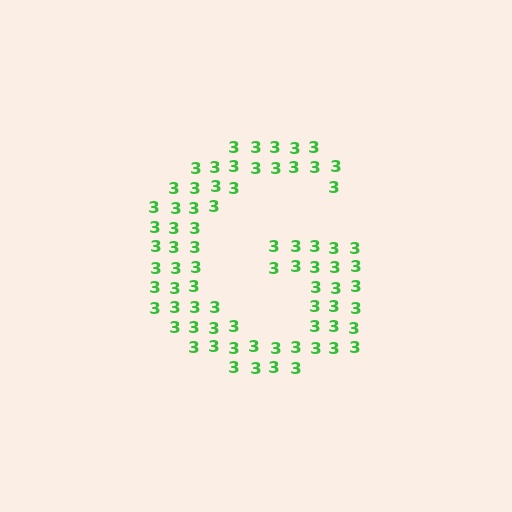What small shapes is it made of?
It is made of small digit 3's.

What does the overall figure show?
The overall figure shows the letter G.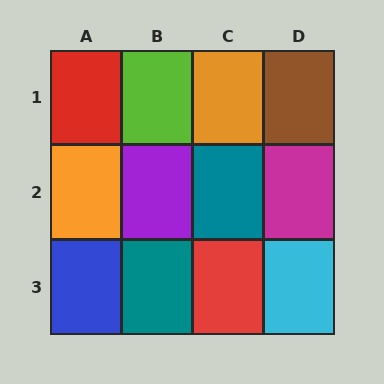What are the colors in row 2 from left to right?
Orange, purple, teal, magenta.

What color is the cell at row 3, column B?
Teal.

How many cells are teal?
2 cells are teal.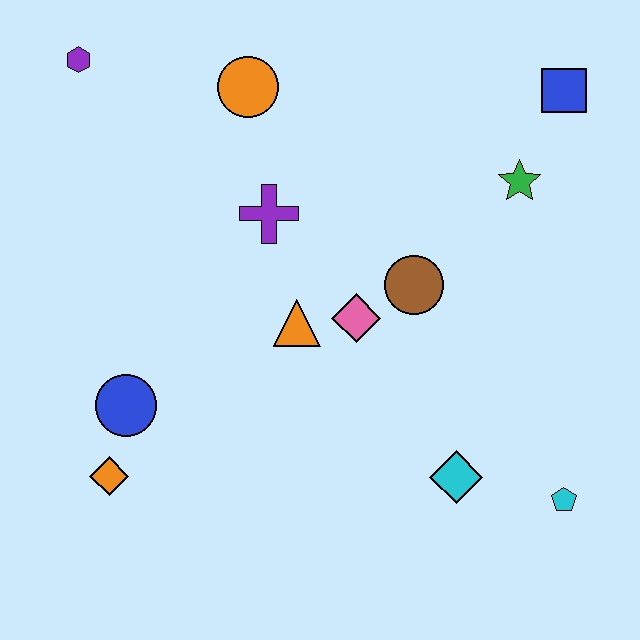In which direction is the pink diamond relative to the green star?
The pink diamond is to the left of the green star.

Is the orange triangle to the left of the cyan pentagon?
Yes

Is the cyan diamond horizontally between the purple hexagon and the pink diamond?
No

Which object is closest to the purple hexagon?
The orange circle is closest to the purple hexagon.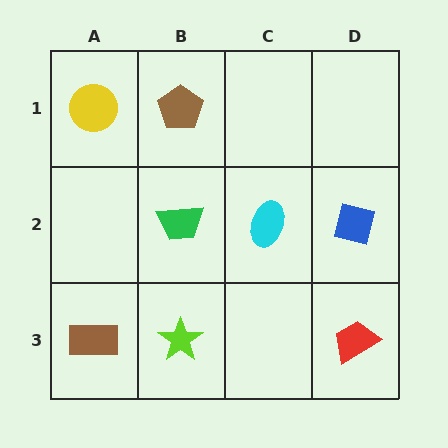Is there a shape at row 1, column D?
No, that cell is empty.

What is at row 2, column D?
A blue square.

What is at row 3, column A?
A brown rectangle.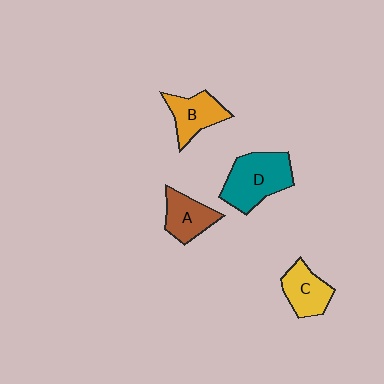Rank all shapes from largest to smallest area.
From largest to smallest: D (teal), B (orange), C (yellow), A (brown).